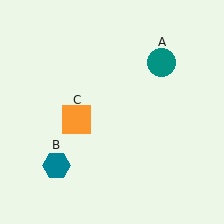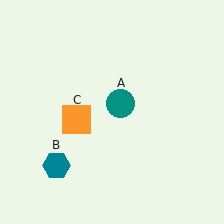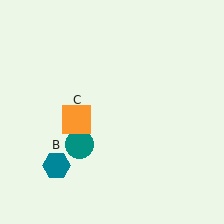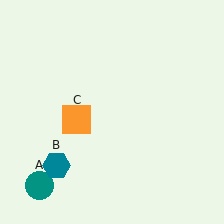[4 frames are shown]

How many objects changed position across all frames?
1 object changed position: teal circle (object A).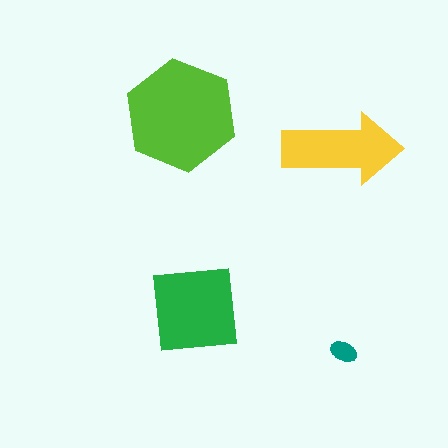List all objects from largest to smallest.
The lime hexagon, the green square, the yellow arrow, the teal ellipse.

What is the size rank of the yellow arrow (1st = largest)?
3rd.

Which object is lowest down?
The teal ellipse is bottommost.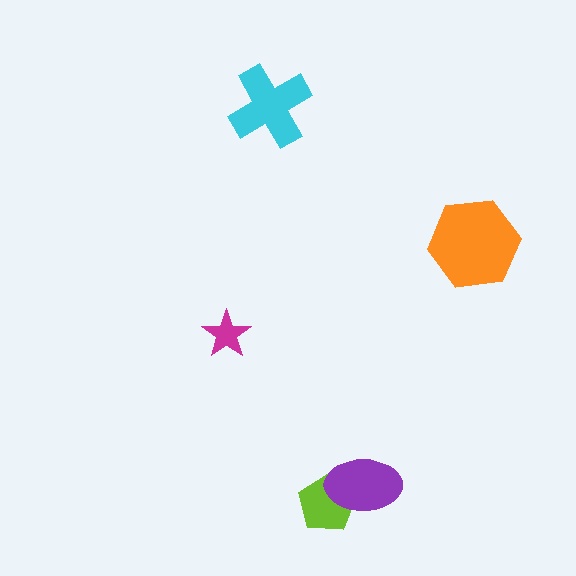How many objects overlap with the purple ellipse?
1 object overlaps with the purple ellipse.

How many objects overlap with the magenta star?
0 objects overlap with the magenta star.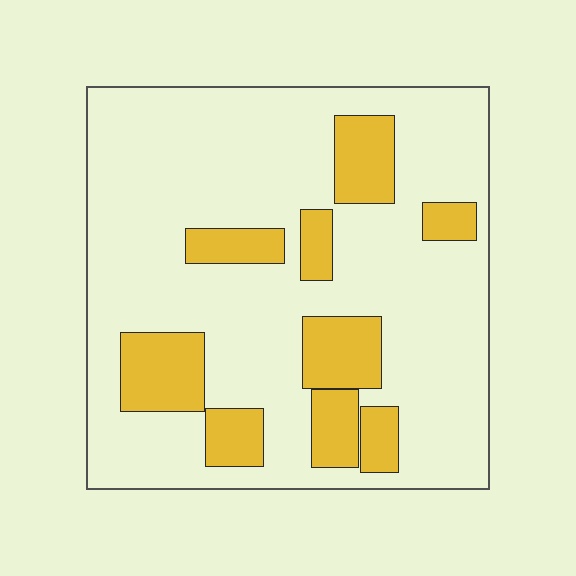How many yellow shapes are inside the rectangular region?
9.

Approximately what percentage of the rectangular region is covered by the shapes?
Approximately 20%.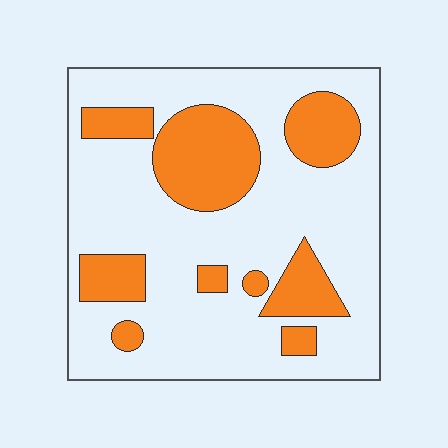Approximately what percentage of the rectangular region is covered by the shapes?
Approximately 25%.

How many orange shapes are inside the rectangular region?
9.